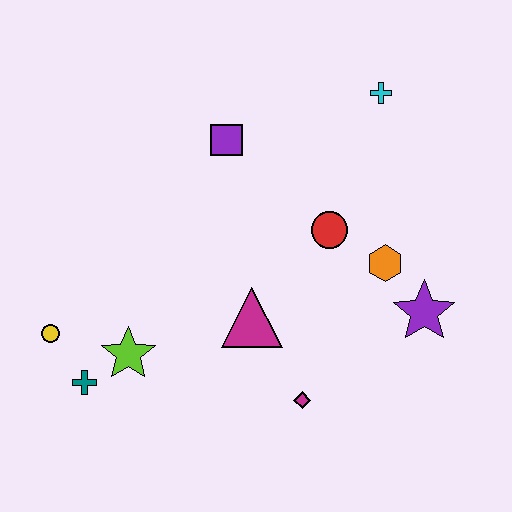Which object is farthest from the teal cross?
The cyan cross is farthest from the teal cross.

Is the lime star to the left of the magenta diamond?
Yes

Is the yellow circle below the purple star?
Yes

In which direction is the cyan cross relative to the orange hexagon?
The cyan cross is above the orange hexagon.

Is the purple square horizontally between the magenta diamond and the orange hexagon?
No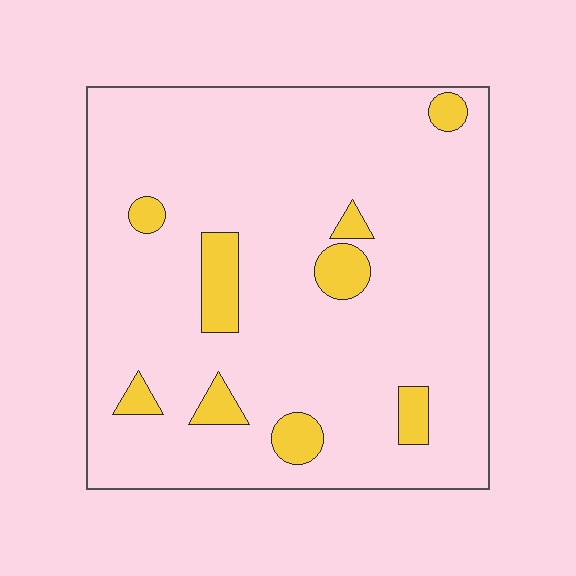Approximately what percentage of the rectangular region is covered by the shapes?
Approximately 10%.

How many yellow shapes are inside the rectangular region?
9.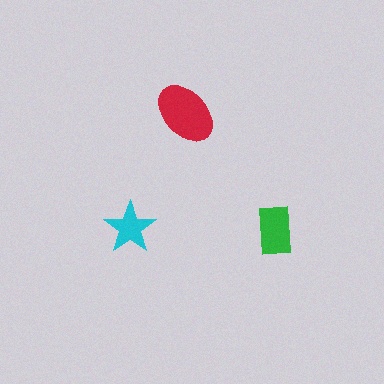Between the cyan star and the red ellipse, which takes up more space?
The red ellipse.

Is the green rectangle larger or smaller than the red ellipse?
Smaller.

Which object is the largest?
The red ellipse.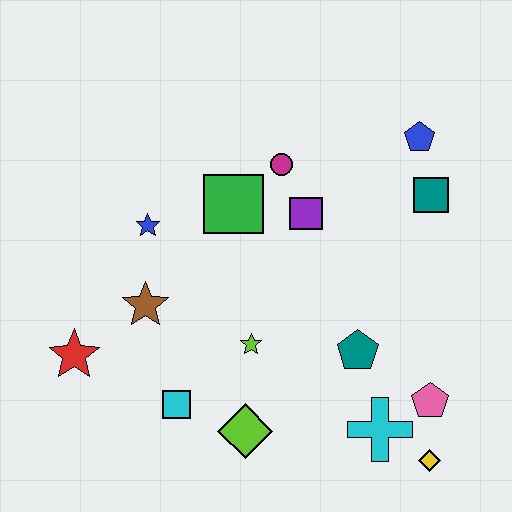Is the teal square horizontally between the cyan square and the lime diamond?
No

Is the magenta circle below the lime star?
No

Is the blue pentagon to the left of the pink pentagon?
Yes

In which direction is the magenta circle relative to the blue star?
The magenta circle is to the right of the blue star.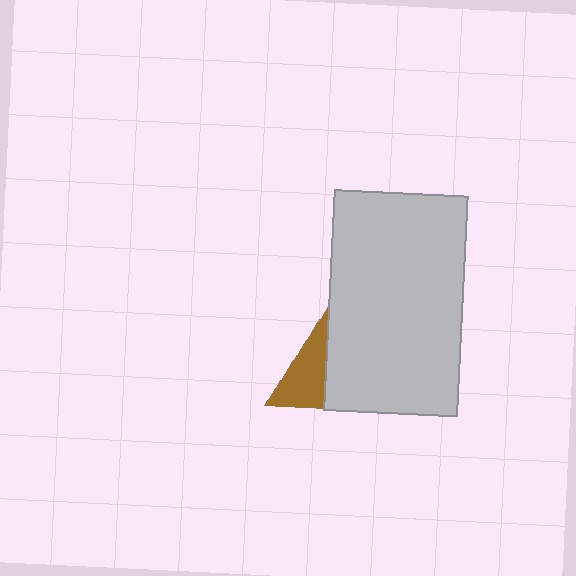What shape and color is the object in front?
The object in front is a light gray rectangle.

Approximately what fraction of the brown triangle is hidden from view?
Roughly 52% of the brown triangle is hidden behind the light gray rectangle.